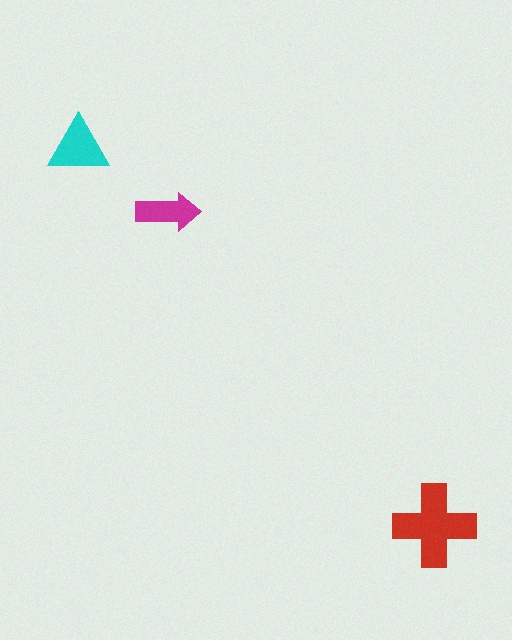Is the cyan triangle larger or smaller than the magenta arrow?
Larger.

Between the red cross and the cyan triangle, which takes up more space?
The red cross.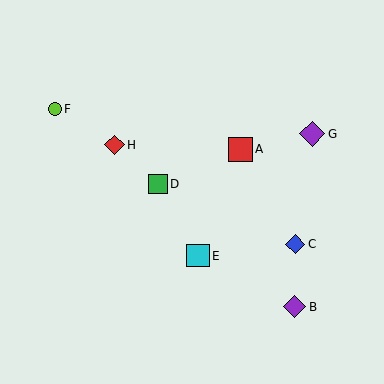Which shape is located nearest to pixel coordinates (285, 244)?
The blue diamond (labeled C) at (295, 244) is nearest to that location.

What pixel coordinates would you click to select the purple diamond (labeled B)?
Click at (295, 307) to select the purple diamond B.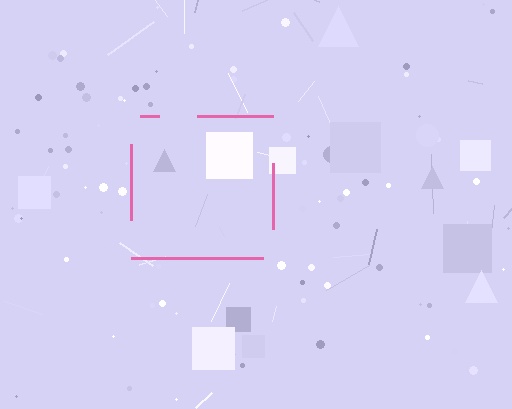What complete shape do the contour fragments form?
The contour fragments form a square.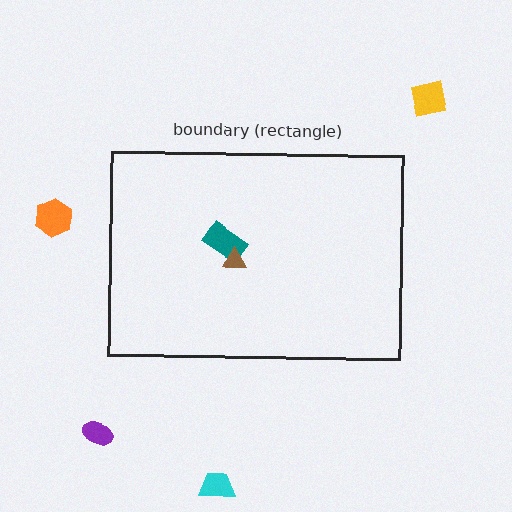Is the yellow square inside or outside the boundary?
Outside.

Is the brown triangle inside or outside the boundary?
Inside.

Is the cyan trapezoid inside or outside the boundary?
Outside.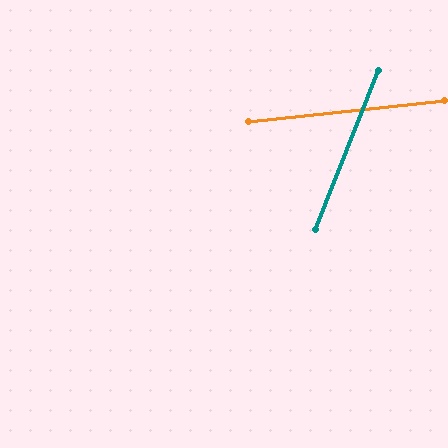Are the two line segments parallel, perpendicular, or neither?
Neither parallel nor perpendicular — they differ by about 62°.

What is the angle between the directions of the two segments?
Approximately 62 degrees.